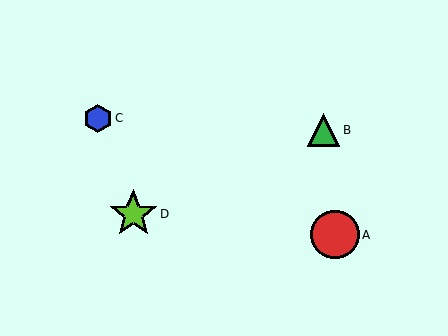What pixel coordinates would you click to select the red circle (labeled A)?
Click at (335, 235) to select the red circle A.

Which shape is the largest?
The red circle (labeled A) is the largest.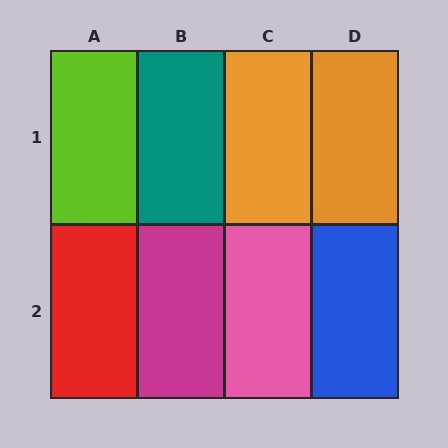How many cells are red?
1 cell is red.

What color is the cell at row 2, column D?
Blue.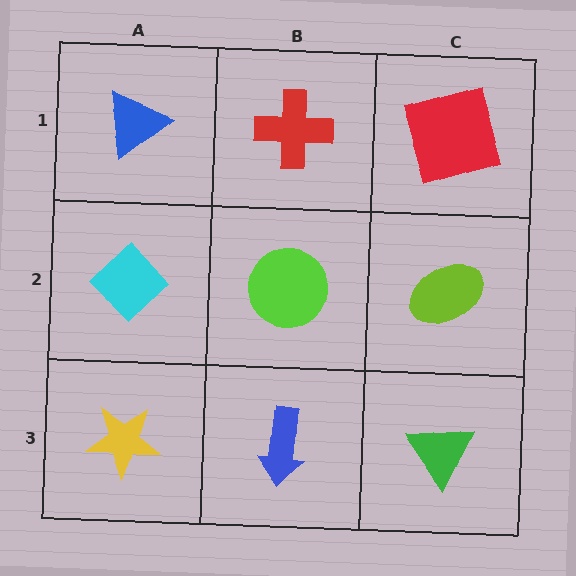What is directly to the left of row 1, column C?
A red cross.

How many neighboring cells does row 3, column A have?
2.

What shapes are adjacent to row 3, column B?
A lime circle (row 2, column B), a yellow star (row 3, column A), a green triangle (row 3, column C).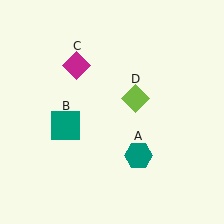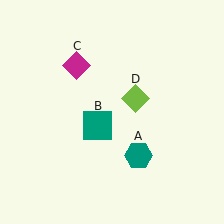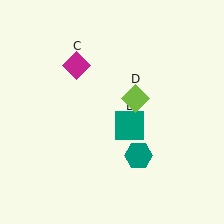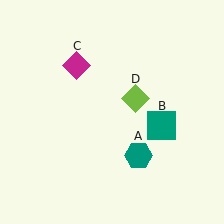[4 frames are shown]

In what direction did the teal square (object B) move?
The teal square (object B) moved right.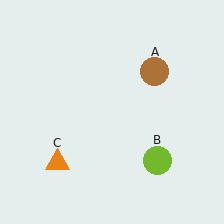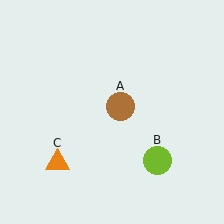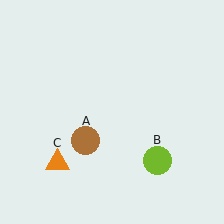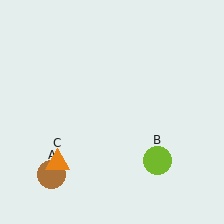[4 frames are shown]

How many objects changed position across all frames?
1 object changed position: brown circle (object A).